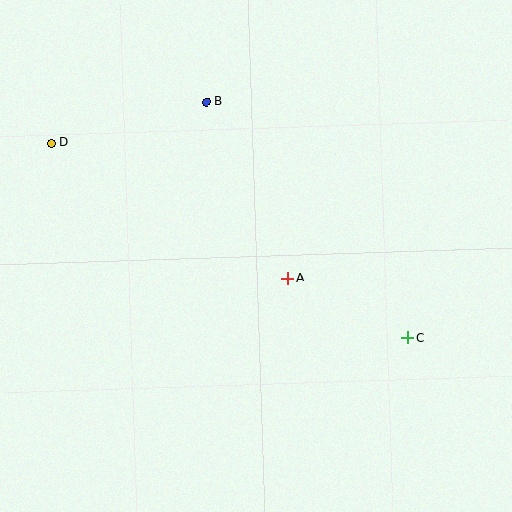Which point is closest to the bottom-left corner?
Point A is closest to the bottom-left corner.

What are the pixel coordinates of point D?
Point D is at (52, 143).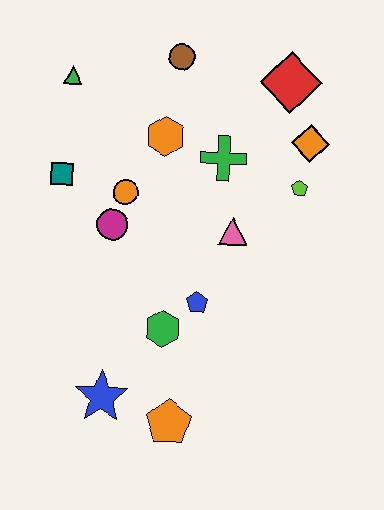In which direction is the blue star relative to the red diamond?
The blue star is below the red diamond.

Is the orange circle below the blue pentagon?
No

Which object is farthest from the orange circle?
The orange pentagon is farthest from the orange circle.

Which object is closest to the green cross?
The orange hexagon is closest to the green cross.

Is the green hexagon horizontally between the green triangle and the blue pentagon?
Yes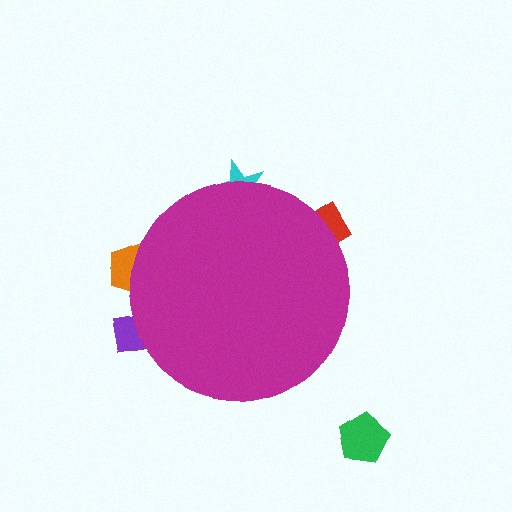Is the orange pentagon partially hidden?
Yes, the orange pentagon is partially hidden behind the magenta circle.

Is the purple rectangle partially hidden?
Yes, the purple rectangle is partially hidden behind the magenta circle.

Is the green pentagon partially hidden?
No, the green pentagon is fully visible.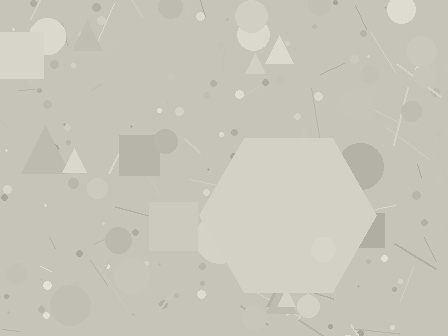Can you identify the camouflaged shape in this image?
The camouflaged shape is a hexagon.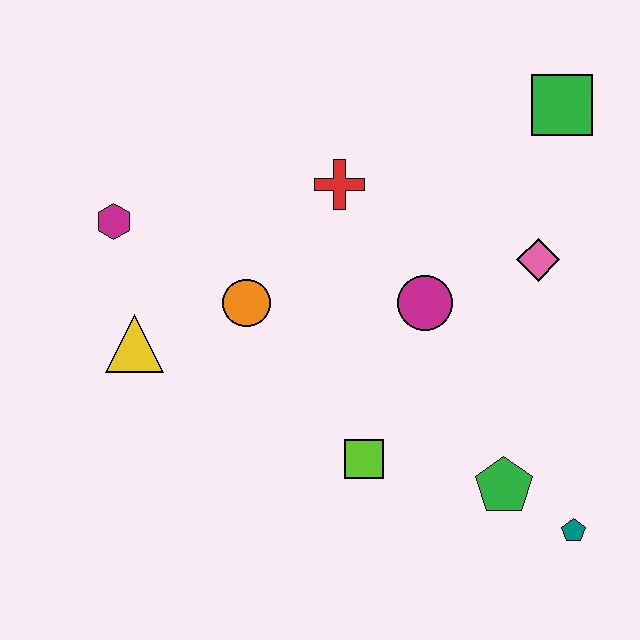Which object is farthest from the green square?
The yellow triangle is farthest from the green square.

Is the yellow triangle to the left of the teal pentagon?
Yes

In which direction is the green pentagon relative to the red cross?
The green pentagon is below the red cross.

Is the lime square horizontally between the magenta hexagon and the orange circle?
No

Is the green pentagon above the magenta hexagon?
No